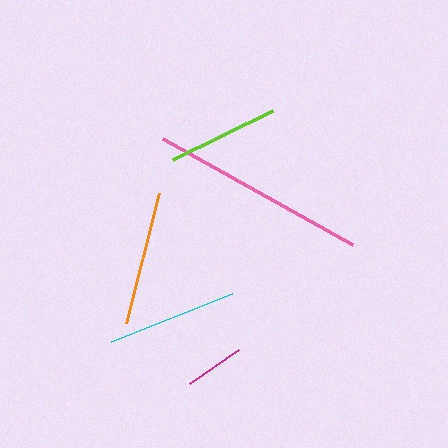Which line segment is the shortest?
The magenta line is the shortest at approximately 60 pixels.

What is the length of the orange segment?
The orange segment is approximately 135 pixels long.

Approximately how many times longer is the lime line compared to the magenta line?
The lime line is approximately 1.9 times the length of the magenta line.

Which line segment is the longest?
The pink line is the longest at approximately 217 pixels.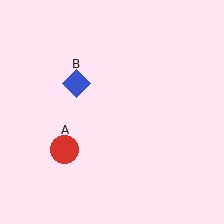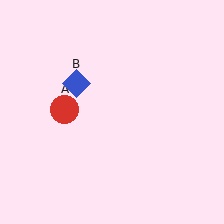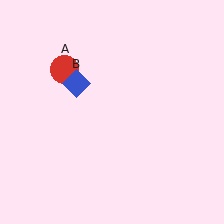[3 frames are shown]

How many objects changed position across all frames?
1 object changed position: red circle (object A).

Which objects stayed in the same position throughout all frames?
Blue diamond (object B) remained stationary.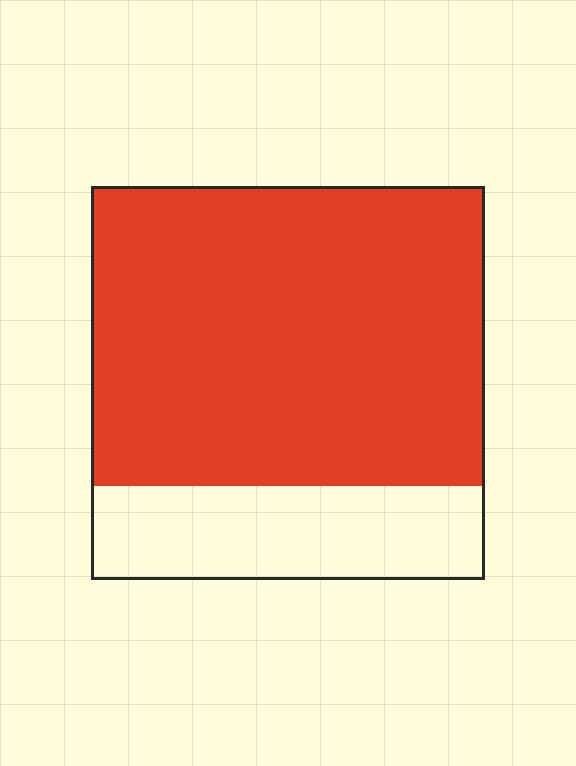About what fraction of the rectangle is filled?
About three quarters (3/4).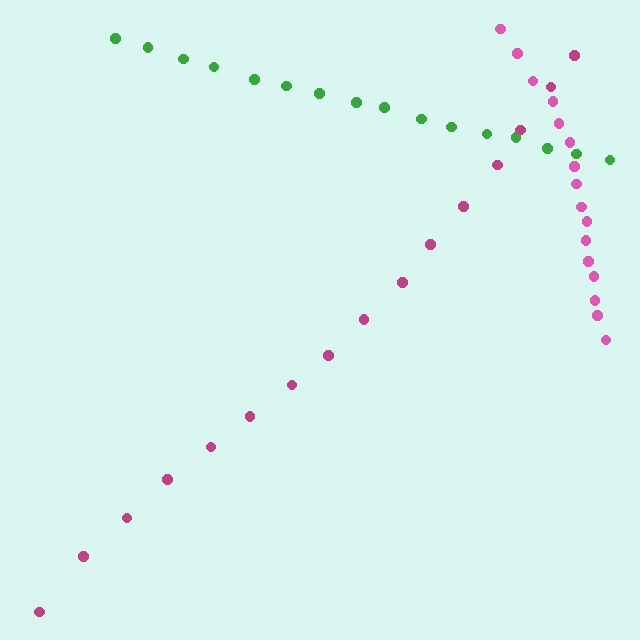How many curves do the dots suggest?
There are 3 distinct paths.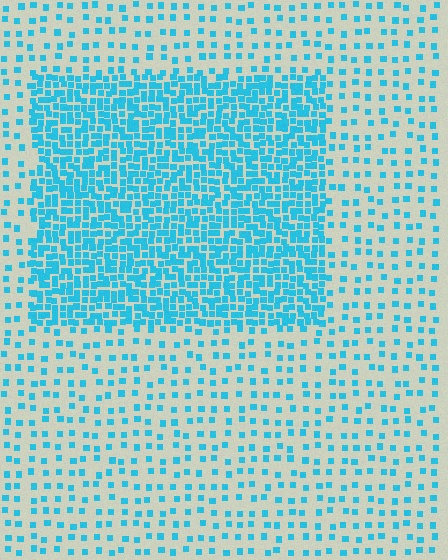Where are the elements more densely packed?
The elements are more densely packed inside the rectangle boundary.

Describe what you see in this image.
The image contains small cyan elements arranged at two different densities. A rectangle-shaped region is visible where the elements are more densely packed than the surrounding area.